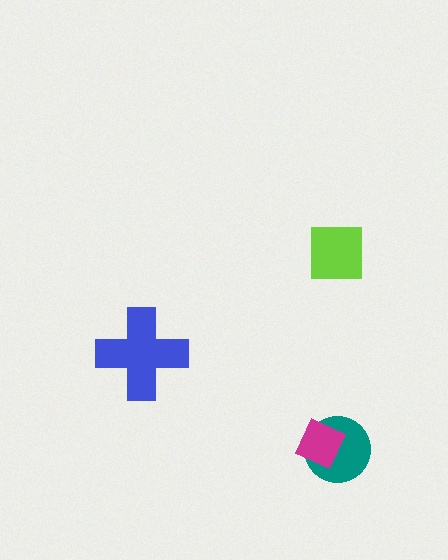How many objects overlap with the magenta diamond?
1 object overlaps with the magenta diamond.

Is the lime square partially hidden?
No, no other shape covers it.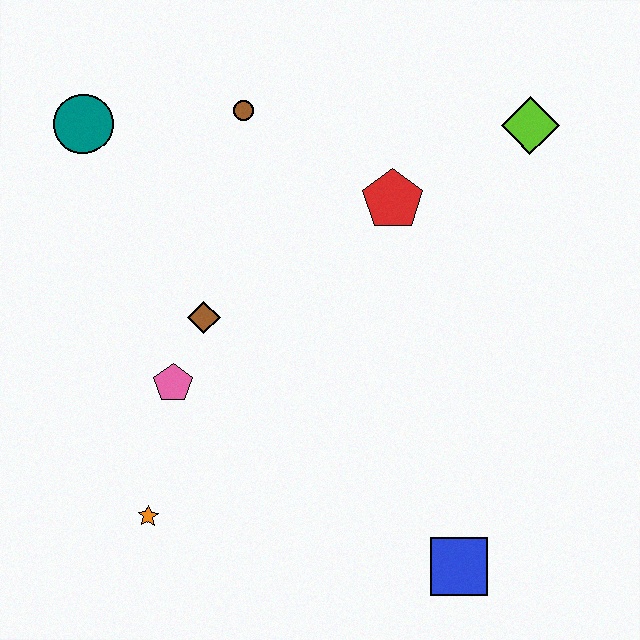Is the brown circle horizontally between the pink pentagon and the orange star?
No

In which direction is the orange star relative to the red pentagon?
The orange star is below the red pentagon.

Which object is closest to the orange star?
The pink pentagon is closest to the orange star.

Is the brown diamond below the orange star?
No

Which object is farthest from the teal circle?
The blue square is farthest from the teal circle.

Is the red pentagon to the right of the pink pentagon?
Yes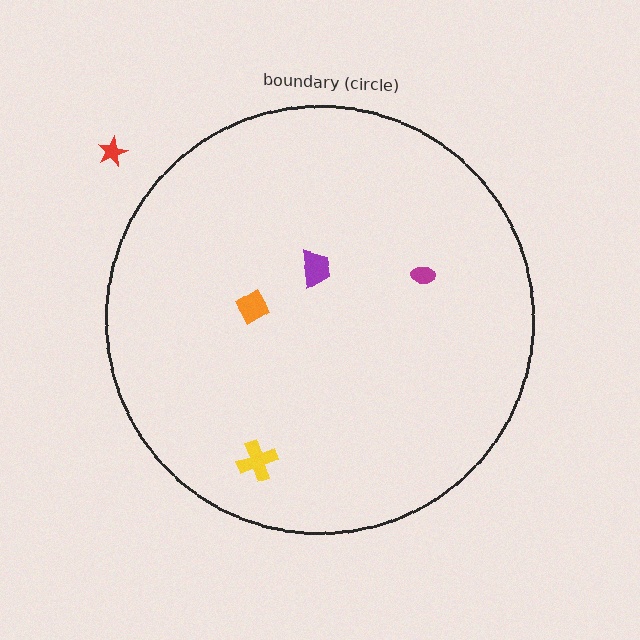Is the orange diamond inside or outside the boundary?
Inside.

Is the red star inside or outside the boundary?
Outside.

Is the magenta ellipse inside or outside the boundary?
Inside.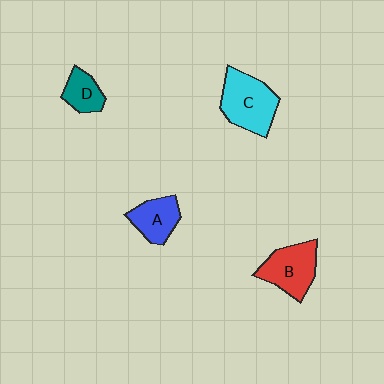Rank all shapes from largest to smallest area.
From largest to smallest: C (cyan), B (red), A (blue), D (teal).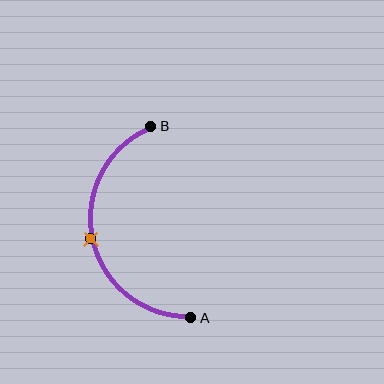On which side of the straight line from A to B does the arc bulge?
The arc bulges to the left of the straight line connecting A and B.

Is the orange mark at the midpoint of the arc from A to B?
Yes. The orange mark lies on the arc at equal arc-length from both A and B — it is the arc midpoint.